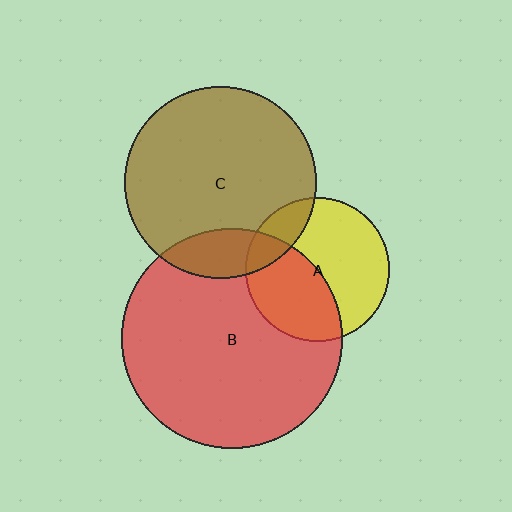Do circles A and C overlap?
Yes.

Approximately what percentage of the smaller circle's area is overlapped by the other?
Approximately 15%.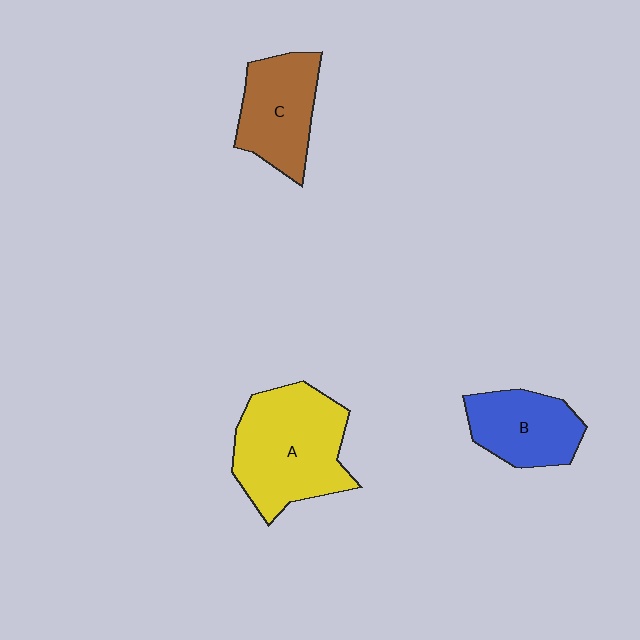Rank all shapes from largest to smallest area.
From largest to smallest: A (yellow), C (brown), B (blue).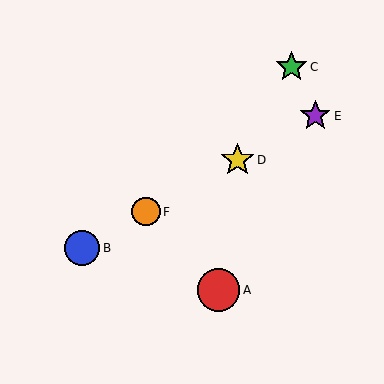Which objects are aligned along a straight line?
Objects B, D, E, F are aligned along a straight line.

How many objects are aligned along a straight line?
4 objects (B, D, E, F) are aligned along a straight line.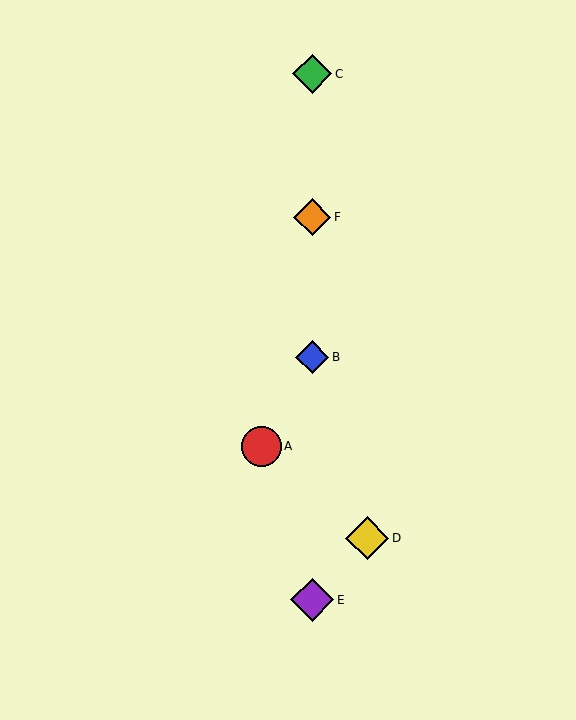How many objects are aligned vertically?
4 objects (B, C, E, F) are aligned vertically.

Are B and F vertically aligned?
Yes, both are at x≈312.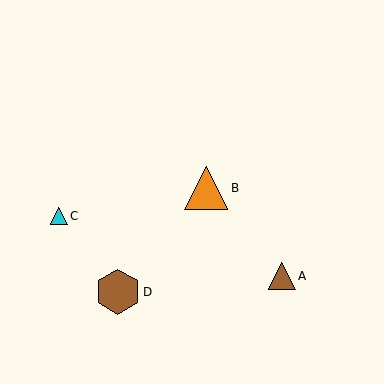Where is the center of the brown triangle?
The center of the brown triangle is at (282, 276).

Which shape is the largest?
The brown hexagon (labeled D) is the largest.